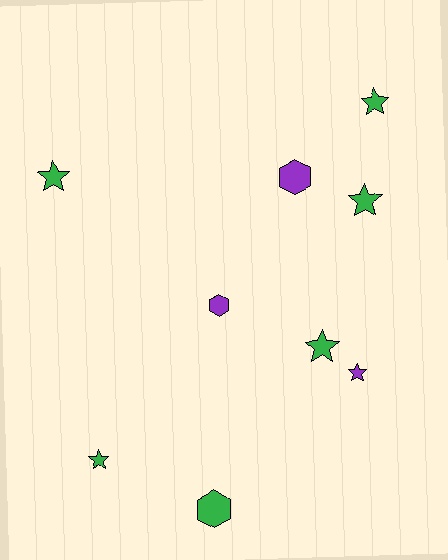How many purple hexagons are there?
There are 2 purple hexagons.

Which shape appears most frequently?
Star, with 6 objects.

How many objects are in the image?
There are 9 objects.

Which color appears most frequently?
Green, with 6 objects.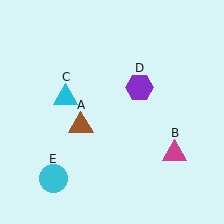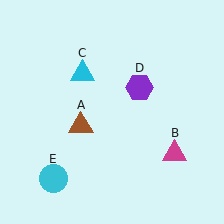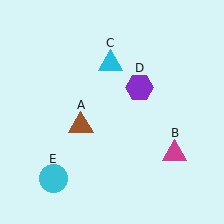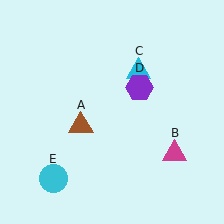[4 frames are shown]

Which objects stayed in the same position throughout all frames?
Brown triangle (object A) and magenta triangle (object B) and purple hexagon (object D) and cyan circle (object E) remained stationary.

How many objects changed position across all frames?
1 object changed position: cyan triangle (object C).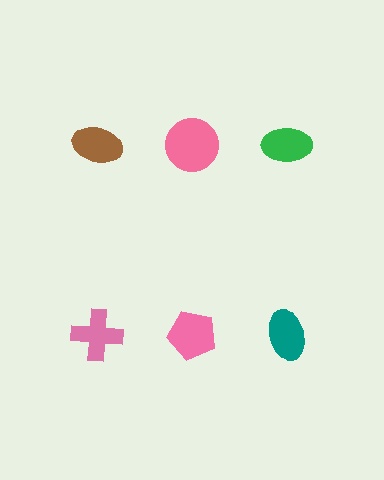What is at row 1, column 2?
A pink circle.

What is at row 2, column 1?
A pink cross.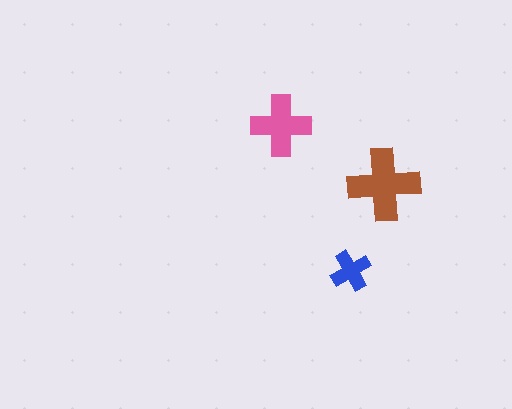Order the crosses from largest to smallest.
the brown one, the pink one, the blue one.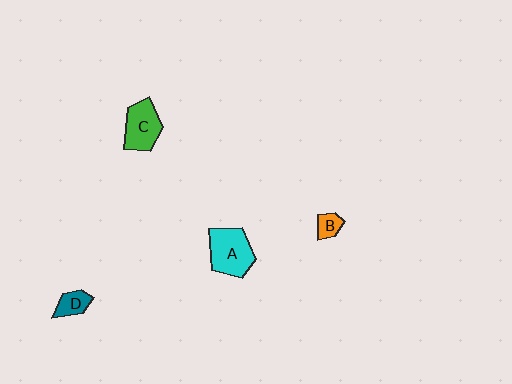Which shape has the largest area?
Shape A (cyan).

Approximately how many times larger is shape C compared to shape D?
Approximately 2.1 times.